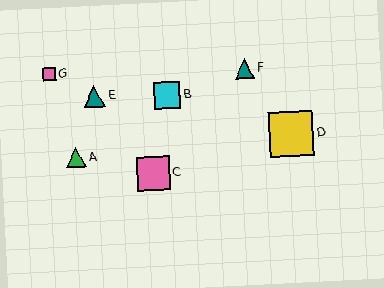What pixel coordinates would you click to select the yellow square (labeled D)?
Click at (291, 134) to select the yellow square D.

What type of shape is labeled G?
Shape G is a pink square.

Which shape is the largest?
The yellow square (labeled D) is the largest.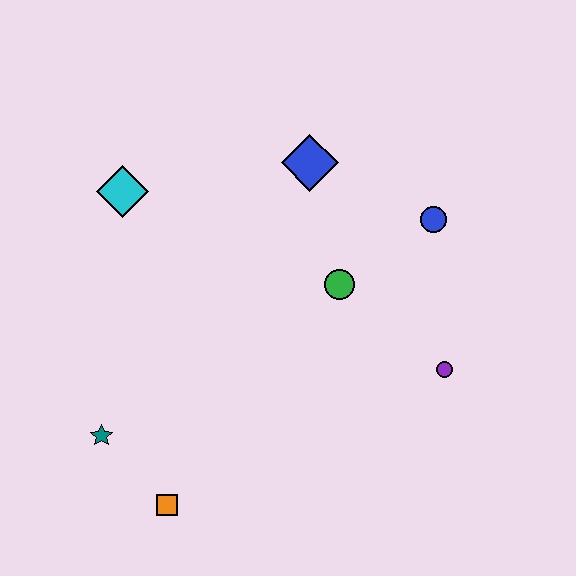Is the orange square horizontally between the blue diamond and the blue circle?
No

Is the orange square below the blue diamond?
Yes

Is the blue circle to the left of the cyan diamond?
No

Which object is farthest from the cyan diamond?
The purple circle is farthest from the cyan diamond.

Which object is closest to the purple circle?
The green circle is closest to the purple circle.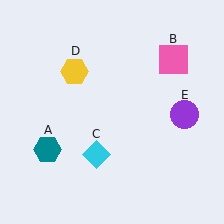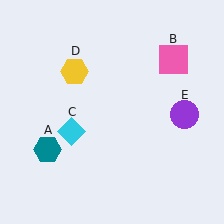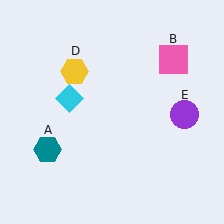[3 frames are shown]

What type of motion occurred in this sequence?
The cyan diamond (object C) rotated clockwise around the center of the scene.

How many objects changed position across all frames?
1 object changed position: cyan diamond (object C).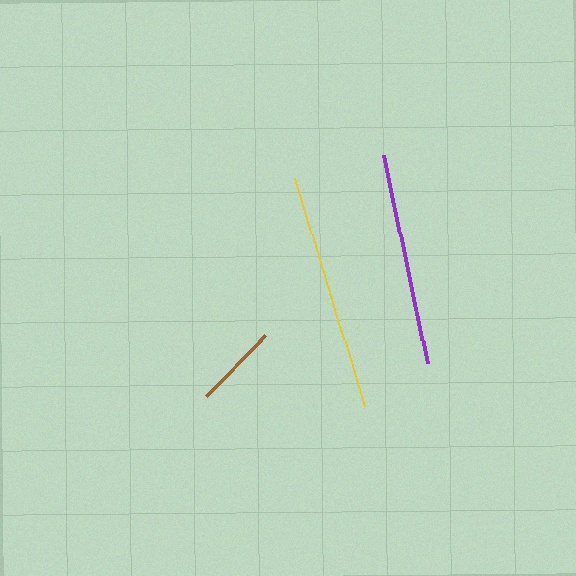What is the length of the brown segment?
The brown segment is approximately 85 pixels long.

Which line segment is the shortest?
The brown line is the shortest at approximately 85 pixels.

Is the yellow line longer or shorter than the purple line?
The yellow line is longer than the purple line.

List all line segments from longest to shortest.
From longest to shortest: yellow, purple, brown.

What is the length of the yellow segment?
The yellow segment is approximately 239 pixels long.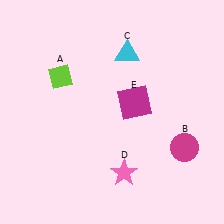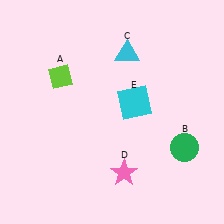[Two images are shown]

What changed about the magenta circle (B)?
In Image 1, B is magenta. In Image 2, it changed to green.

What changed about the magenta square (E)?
In Image 1, E is magenta. In Image 2, it changed to cyan.